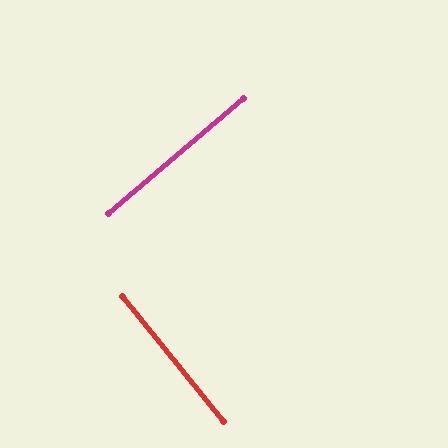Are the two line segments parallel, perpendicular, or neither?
Perpendicular — they meet at approximately 89°.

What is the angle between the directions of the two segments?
Approximately 89 degrees.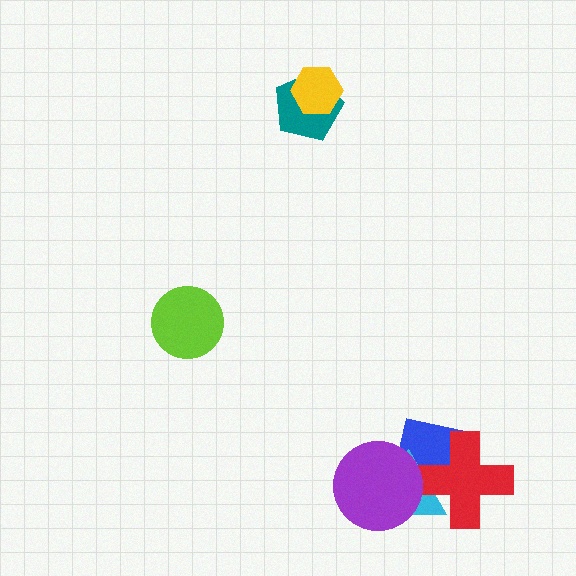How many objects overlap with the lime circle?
0 objects overlap with the lime circle.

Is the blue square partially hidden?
Yes, it is partially covered by another shape.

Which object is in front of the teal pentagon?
The yellow hexagon is in front of the teal pentagon.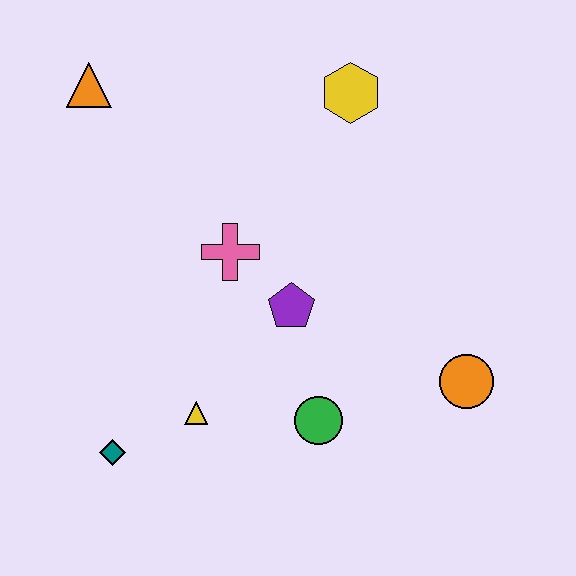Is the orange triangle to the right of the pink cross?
No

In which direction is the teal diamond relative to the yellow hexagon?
The teal diamond is below the yellow hexagon.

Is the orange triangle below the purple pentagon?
No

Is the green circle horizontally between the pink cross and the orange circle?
Yes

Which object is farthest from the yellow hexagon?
The teal diamond is farthest from the yellow hexagon.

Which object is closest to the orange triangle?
The pink cross is closest to the orange triangle.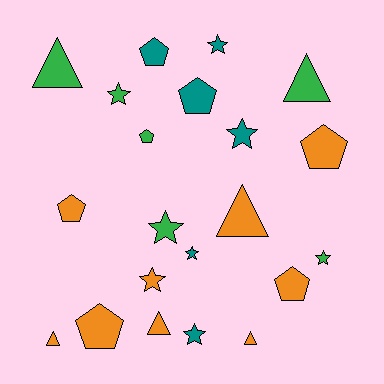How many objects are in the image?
There are 21 objects.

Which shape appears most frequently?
Star, with 8 objects.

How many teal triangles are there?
There are no teal triangles.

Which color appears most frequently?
Orange, with 9 objects.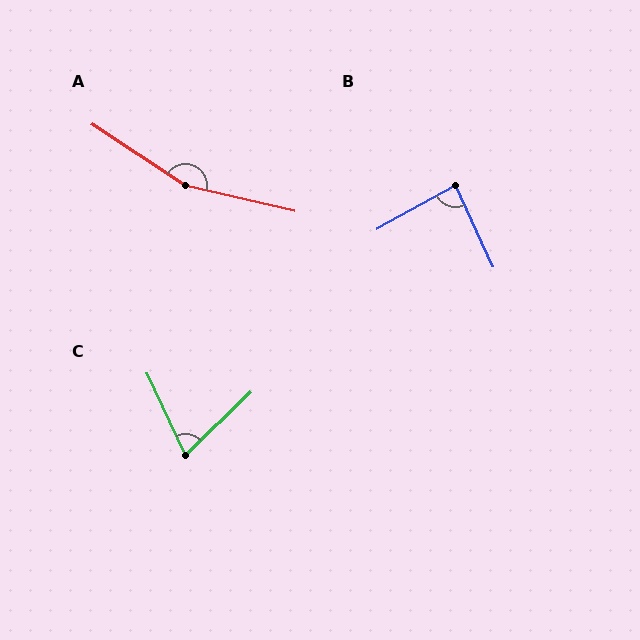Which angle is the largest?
A, at approximately 160 degrees.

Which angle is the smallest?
C, at approximately 70 degrees.